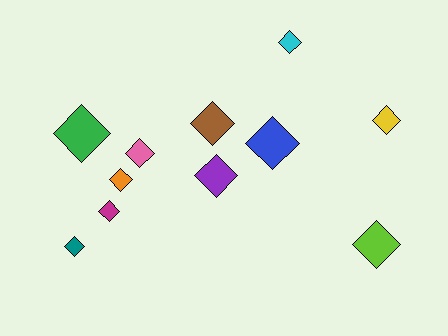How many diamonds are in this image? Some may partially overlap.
There are 11 diamonds.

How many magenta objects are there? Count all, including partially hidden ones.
There is 1 magenta object.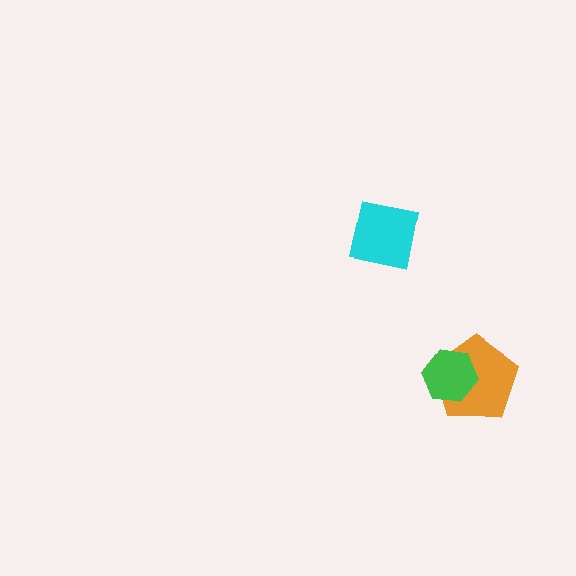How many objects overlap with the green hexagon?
1 object overlaps with the green hexagon.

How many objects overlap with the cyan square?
0 objects overlap with the cyan square.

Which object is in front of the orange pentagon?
The green hexagon is in front of the orange pentagon.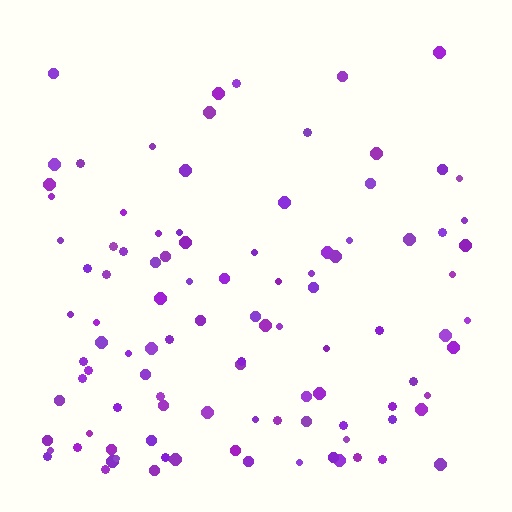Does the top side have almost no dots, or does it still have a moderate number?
Still a moderate number, just noticeably fewer than the bottom.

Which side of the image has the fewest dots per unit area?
The top.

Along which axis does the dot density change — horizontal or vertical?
Vertical.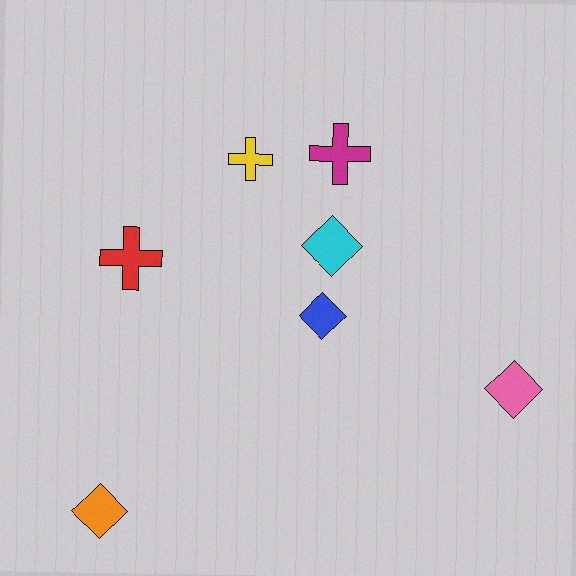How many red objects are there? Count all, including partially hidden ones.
There is 1 red object.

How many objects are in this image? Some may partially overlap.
There are 7 objects.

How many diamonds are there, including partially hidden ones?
There are 4 diamonds.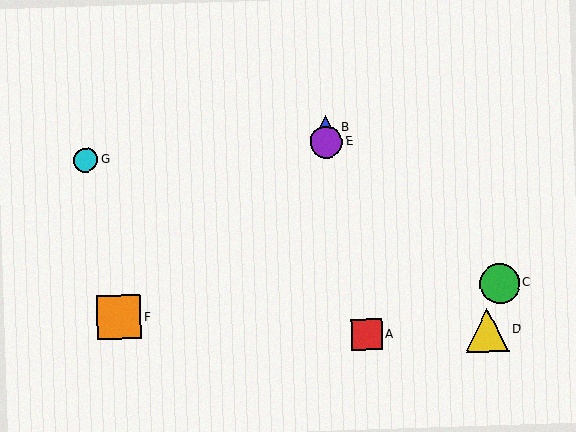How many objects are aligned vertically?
2 objects (B, E) are aligned vertically.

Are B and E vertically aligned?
Yes, both are at x≈325.